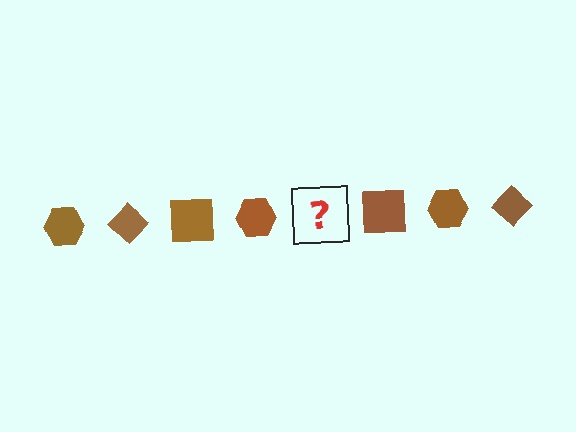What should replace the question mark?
The question mark should be replaced with a brown diamond.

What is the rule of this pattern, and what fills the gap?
The rule is that the pattern cycles through hexagon, diamond, square shapes in brown. The gap should be filled with a brown diamond.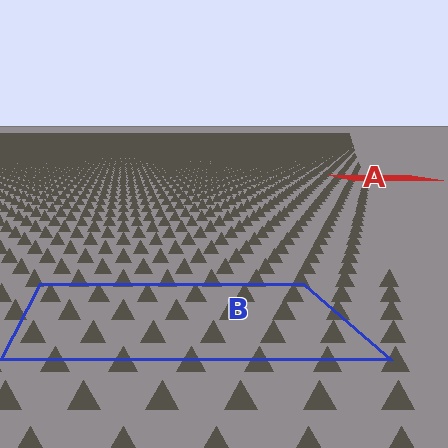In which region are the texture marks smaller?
The texture marks are smaller in region A, because it is farther away.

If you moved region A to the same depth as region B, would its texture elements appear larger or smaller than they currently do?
They would appear larger. At a closer depth, the same texture elements are projected at a bigger on-screen size.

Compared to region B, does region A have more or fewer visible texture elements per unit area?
Region A has more texture elements per unit area — they are packed more densely because it is farther away.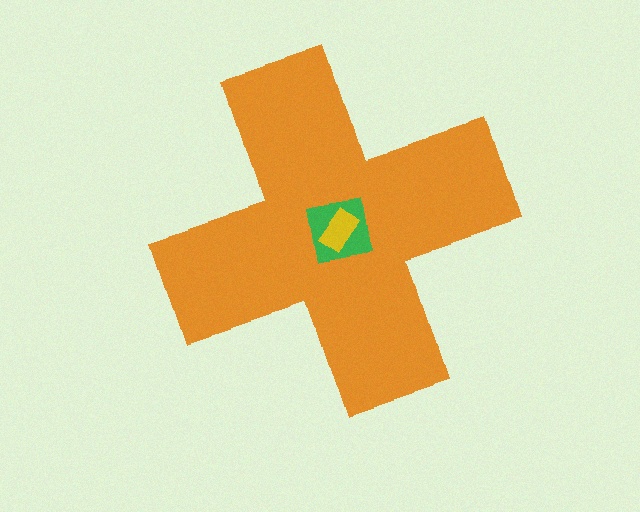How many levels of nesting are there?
3.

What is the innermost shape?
The yellow rectangle.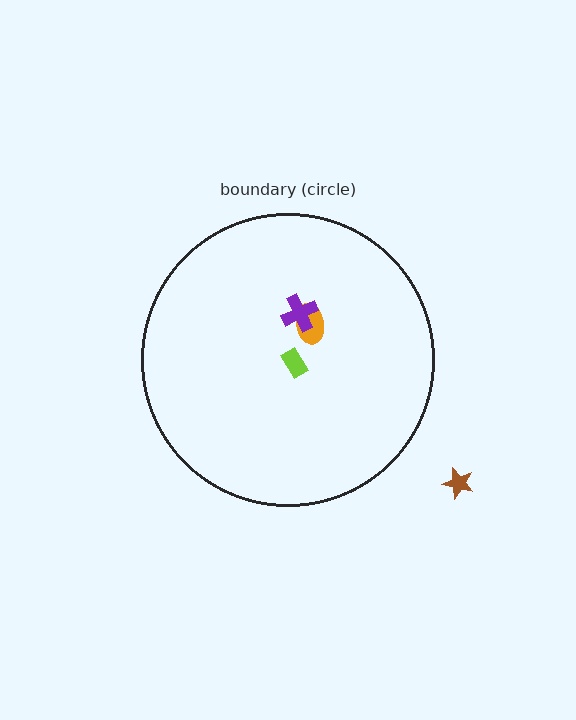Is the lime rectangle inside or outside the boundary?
Inside.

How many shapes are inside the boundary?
3 inside, 1 outside.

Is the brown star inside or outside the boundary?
Outside.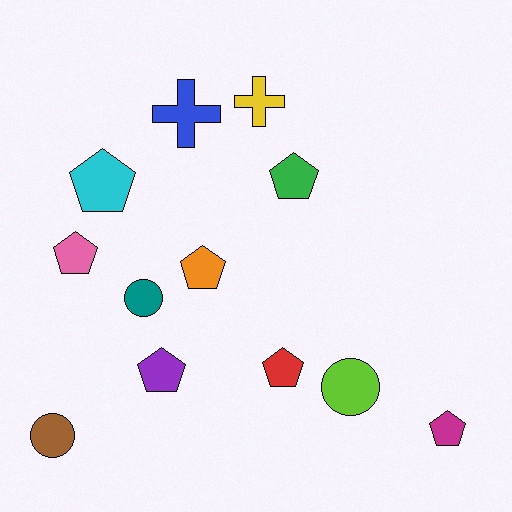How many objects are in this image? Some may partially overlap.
There are 12 objects.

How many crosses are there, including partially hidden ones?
There are 2 crosses.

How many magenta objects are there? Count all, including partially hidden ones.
There is 1 magenta object.